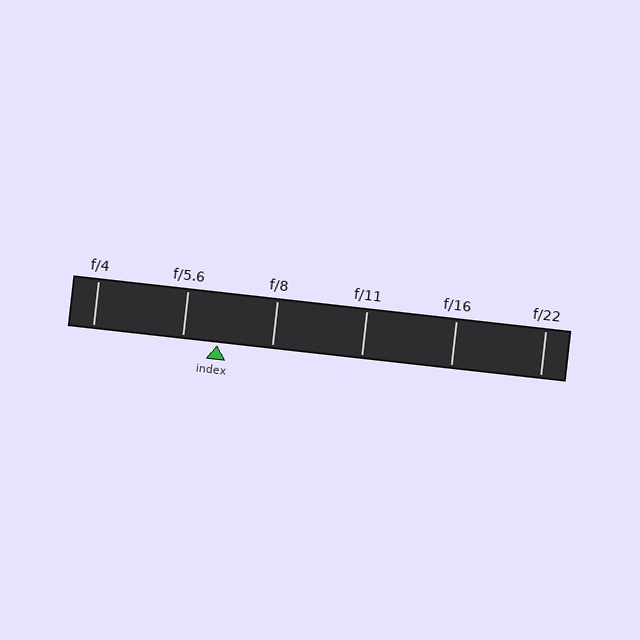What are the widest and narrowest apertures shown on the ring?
The widest aperture shown is f/4 and the narrowest is f/22.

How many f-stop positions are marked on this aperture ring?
There are 6 f-stop positions marked.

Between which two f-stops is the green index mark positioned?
The index mark is between f/5.6 and f/8.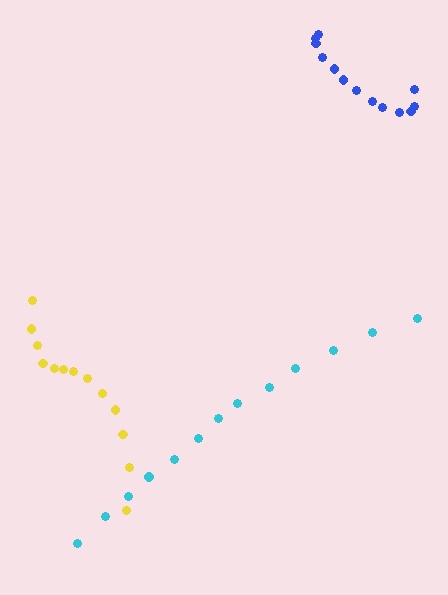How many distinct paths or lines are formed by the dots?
There are 3 distinct paths.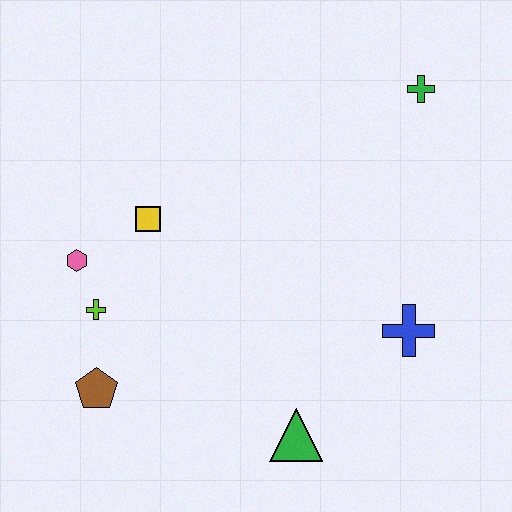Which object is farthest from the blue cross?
The pink hexagon is farthest from the blue cross.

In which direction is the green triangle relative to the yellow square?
The green triangle is below the yellow square.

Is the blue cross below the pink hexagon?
Yes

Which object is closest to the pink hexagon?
The lime cross is closest to the pink hexagon.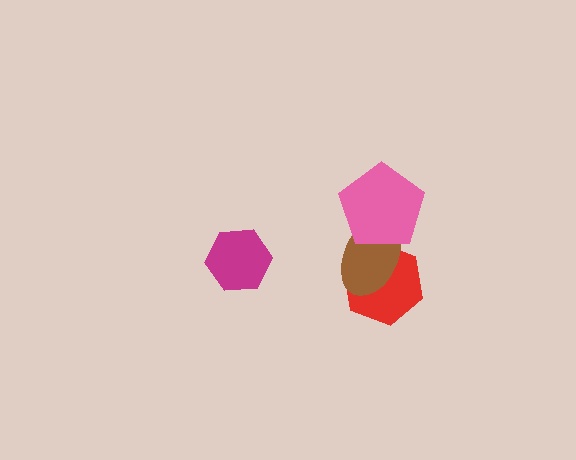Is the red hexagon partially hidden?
Yes, it is partially covered by another shape.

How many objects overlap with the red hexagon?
2 objects overlap with the red hexagon.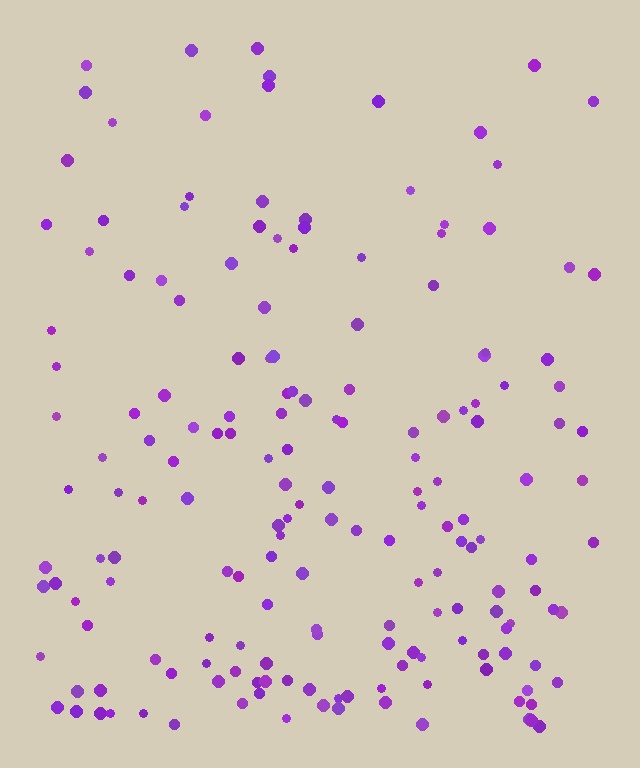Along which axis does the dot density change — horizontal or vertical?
Vertical.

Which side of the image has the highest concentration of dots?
The bottom.